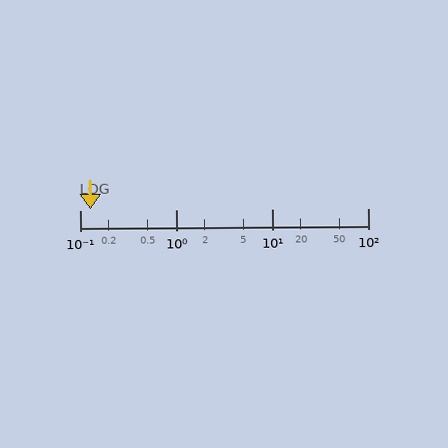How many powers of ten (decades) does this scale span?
The scale spans 3 decades, from 0.1 to 100.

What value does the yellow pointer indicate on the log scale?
The pointer indicates approximately 0.13.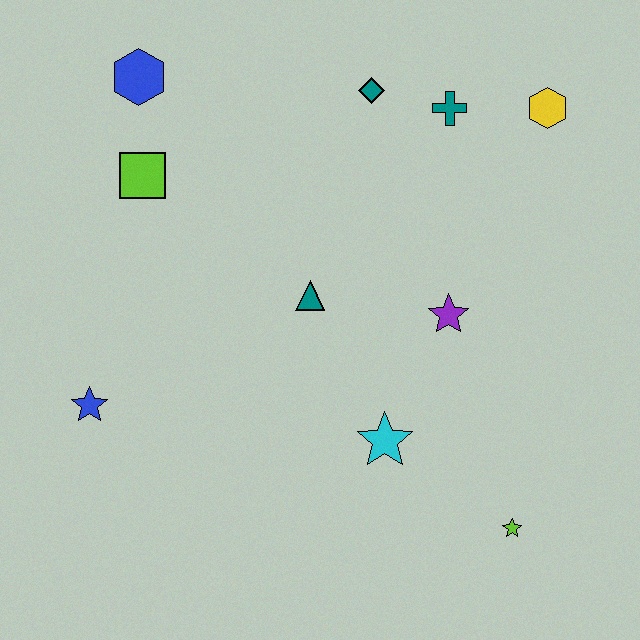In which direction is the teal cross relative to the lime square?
The teal cross is to the right of the lime square.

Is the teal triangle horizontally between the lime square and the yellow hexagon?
Yes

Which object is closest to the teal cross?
The teal diamond is closest to the teal cross.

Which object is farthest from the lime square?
The lime star is farthest from the lime square.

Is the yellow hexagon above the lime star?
Yes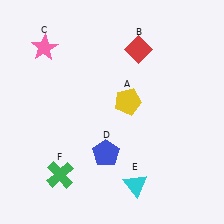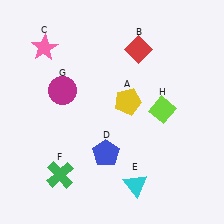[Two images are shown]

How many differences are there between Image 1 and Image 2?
There are 2 differences between the two images.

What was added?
A magenta circle (G), a lime diamond (H) were added in Image 2.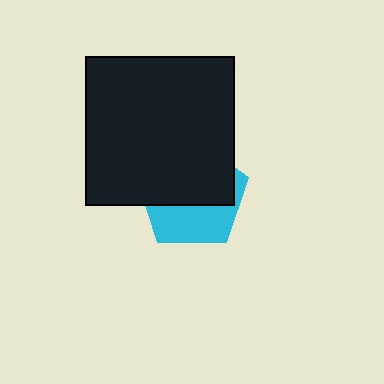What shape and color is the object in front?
The object in front is a black square.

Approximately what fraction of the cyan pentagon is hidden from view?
Roughly 59% of the cyan pentagon is hidden behind the black square.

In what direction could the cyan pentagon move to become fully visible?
The cyan pentagon could move down. That would shift it out from behind the black square entirely.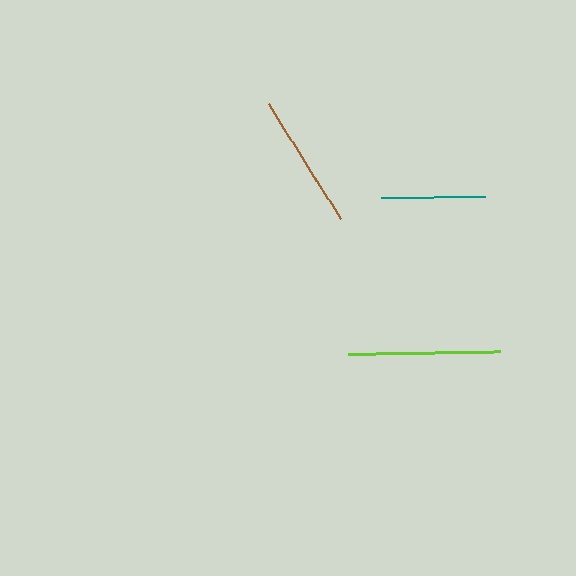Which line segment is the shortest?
The teal line is the shortest at approximately 104 pixels.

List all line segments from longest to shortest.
From longest to shortest: lime, brown, teal.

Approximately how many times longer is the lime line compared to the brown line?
The lime line is approximately 1.1 times the length of the brown line.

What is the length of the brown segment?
The brown segment is approximately 135 pixels long.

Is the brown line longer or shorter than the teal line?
The brown line is longer than the teal line.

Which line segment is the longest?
The lime line is the longest at approximately 151 pixels.